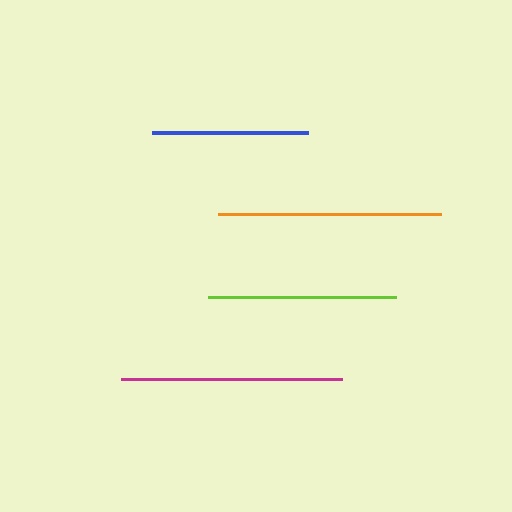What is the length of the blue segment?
The blue segment is approximately 156 pixels long.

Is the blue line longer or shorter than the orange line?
The orange line is longer than the blue line.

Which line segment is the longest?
The orange line is the longest at approximately 223 pixels.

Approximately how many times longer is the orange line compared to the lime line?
The orange line is approximately 1.2 times the length of the lime line.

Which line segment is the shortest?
The blue line is the shortest at approximately 156 pixels.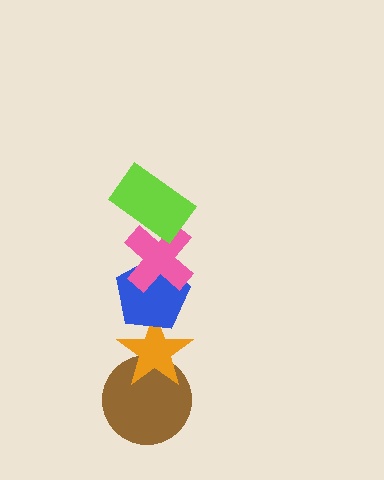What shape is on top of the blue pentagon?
The pink cross is on top of the blue pentagon.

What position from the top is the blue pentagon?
The blue pentagon is 3rd from the top.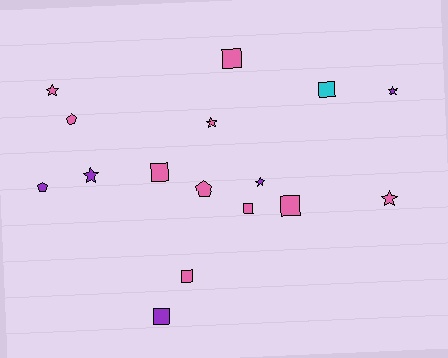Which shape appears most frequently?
Square, with 7 objects.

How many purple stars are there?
There are 3 purple stars.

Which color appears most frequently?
Pink, with 10 objects.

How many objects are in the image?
There are 16 objects.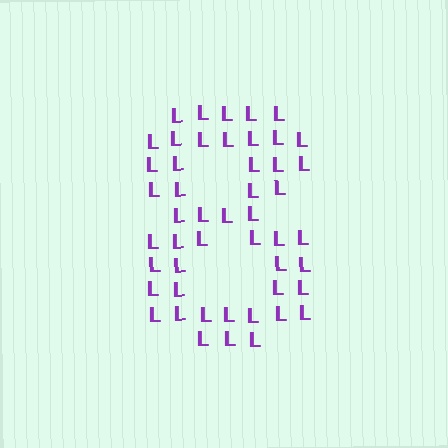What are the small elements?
The small elements are letter L's.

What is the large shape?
The large shape is the digit 8.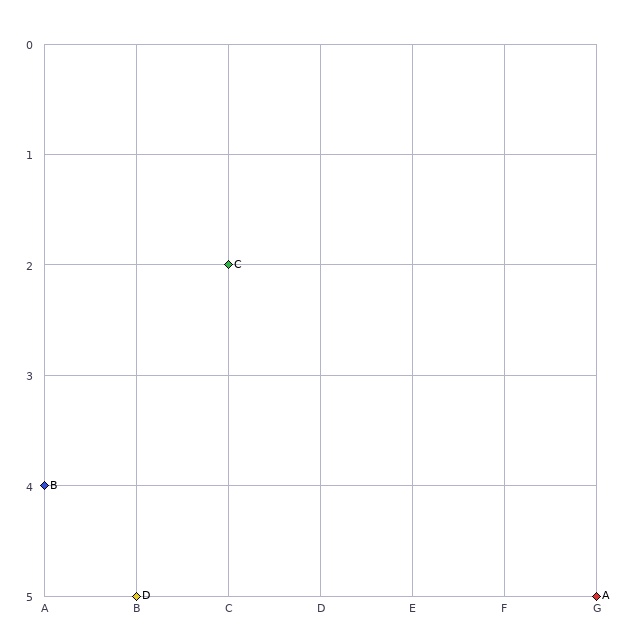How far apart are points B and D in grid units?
Points B and D are 1 column and 1 row apart (about 1.4 grid units diagonally).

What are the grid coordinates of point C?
Point C is at grid coordinates (C, 2).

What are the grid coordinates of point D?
Point D is at grid coordinates (B, 5).